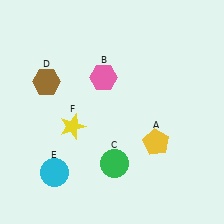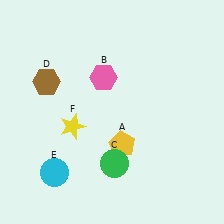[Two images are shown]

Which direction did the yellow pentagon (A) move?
The yellow pentagon (A) moved left.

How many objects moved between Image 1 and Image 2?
1 object moved between the two images.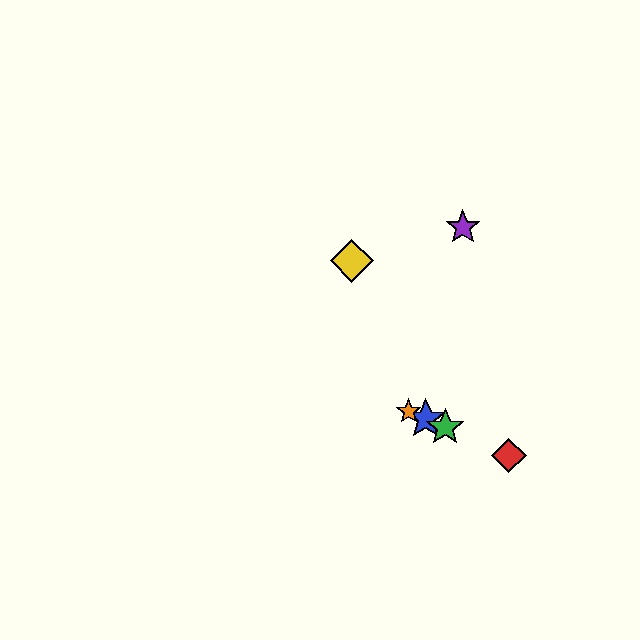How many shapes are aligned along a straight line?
4 shapes (the red diamond, the blue star, the green star, the orange star) are aligned along a straight line.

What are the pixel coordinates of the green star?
The green star is at (445, 427).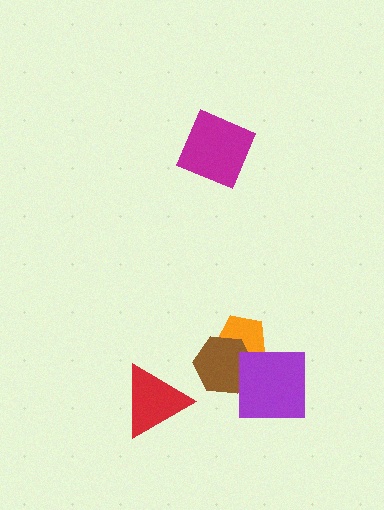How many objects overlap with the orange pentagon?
1 object overlaps with the orange pentagon.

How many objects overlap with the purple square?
1 object overlaps with the purple square.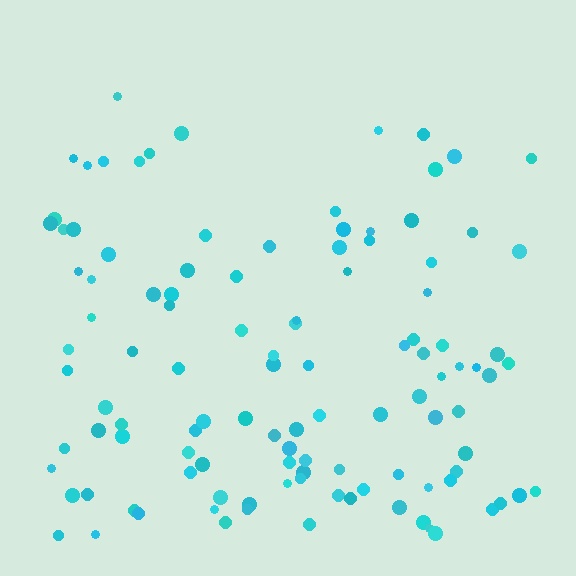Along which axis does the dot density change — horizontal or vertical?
Vertical.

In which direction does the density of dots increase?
From top to bottom, with the bottom side densest.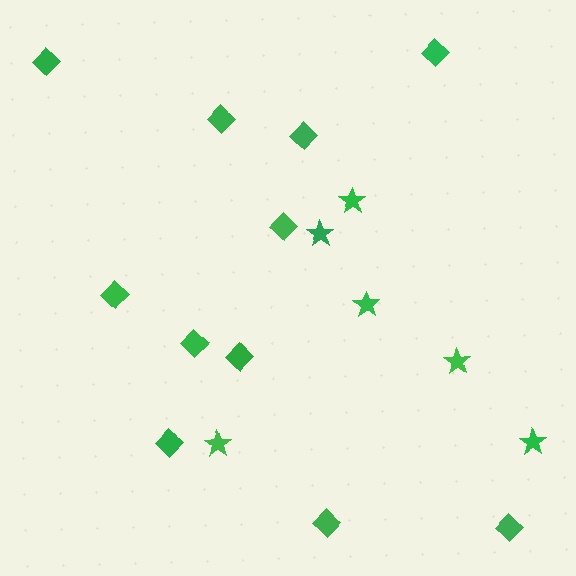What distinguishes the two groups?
There are 2 groups: one group of diamonds (11) and one group of stars (6).